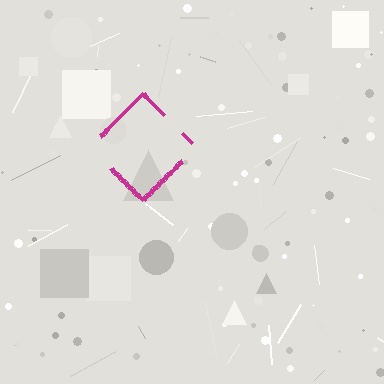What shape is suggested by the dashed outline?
The dashed outline suggests a diamond.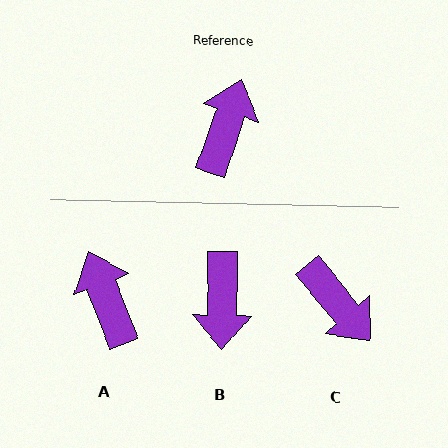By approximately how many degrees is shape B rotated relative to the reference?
Approximately 162 degrees clockwise.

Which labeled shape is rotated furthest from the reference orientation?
B, about 162 degrees away.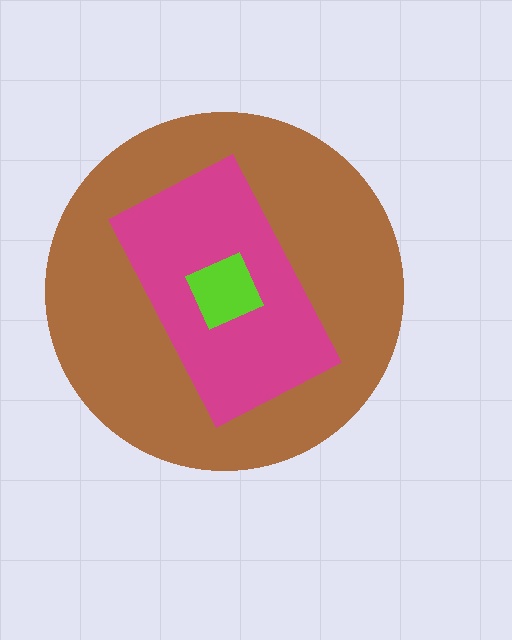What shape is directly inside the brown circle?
The magenta rectangle.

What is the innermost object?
The lime square.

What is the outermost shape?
The brown circle.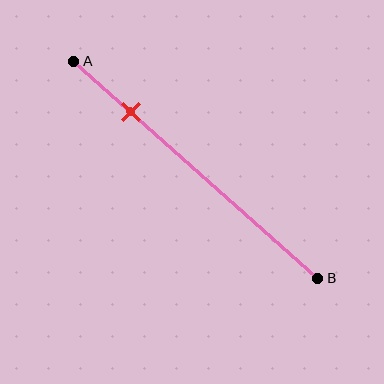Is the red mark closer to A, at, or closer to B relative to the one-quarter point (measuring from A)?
The red mark is approximately at the one-quarter point of segment AB.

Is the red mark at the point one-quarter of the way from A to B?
Yes, the mark is approximately at the one-quarter point.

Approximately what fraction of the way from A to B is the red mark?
The red mark is approximately 25% of the way from A to B.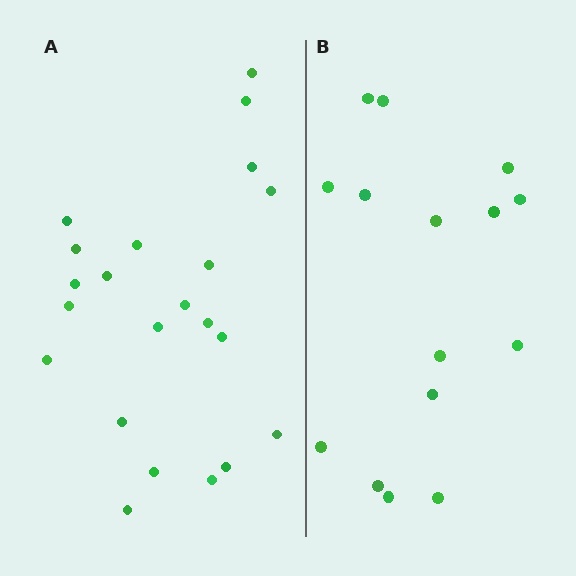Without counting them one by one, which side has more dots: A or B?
Region A (the left region) has more dots.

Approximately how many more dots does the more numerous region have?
Region A has roughly 8 or so more dots than region B.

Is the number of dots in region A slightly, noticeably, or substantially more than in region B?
Region A has substantially more. The ratio is roughly 1.5 to 1.